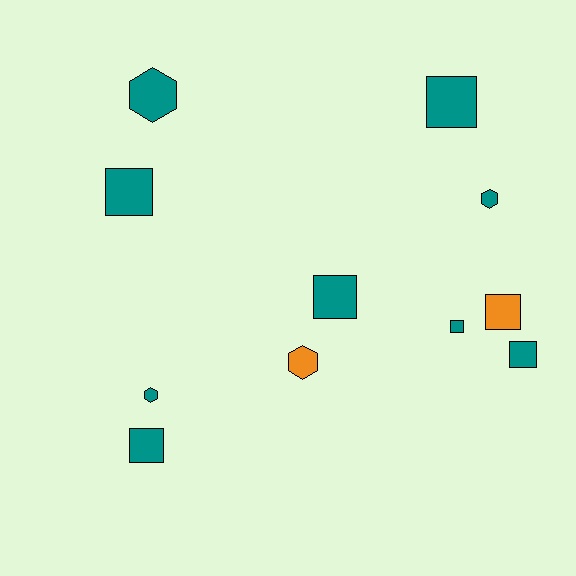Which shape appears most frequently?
Square, with 7 objects.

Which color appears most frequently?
Teal, with 9 objects.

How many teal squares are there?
There are 6 teal squares.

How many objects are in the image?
There are 11 objects.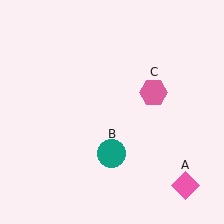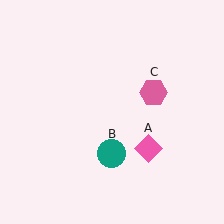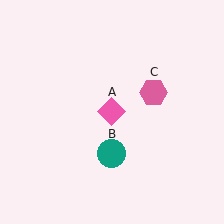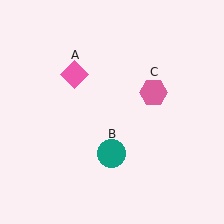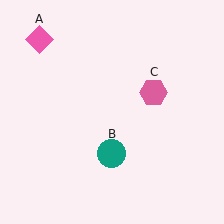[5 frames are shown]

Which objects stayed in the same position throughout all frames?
Teal circle (object B) and pink hexagon (object C) remained stationary.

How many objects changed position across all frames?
1 object changed position: pink diamond (object A).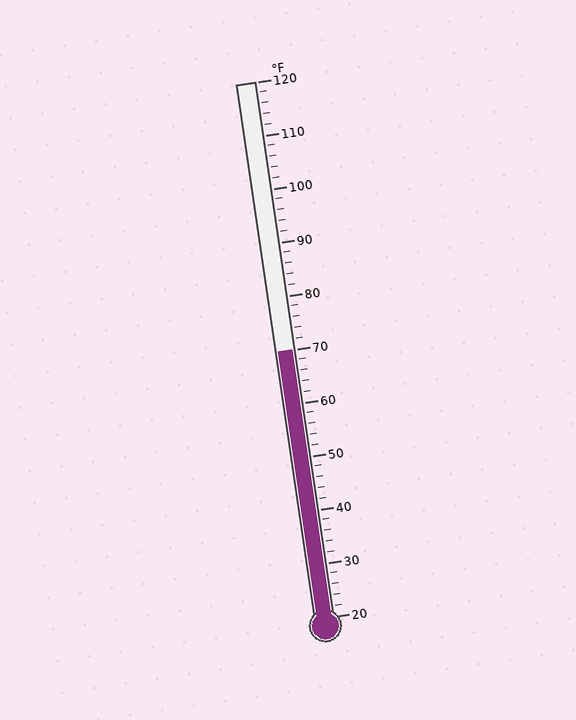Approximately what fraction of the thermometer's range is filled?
The thermometer is filled to approximately 50% of its range.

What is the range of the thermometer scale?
The thermometer scale ranges from 20°F to 120°F.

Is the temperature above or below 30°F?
The temperature is above 30°F.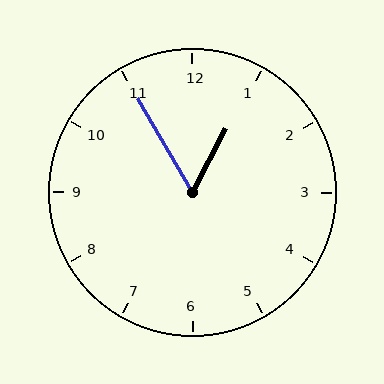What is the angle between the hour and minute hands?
Approximately 58 degrees.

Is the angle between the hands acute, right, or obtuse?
It is acute.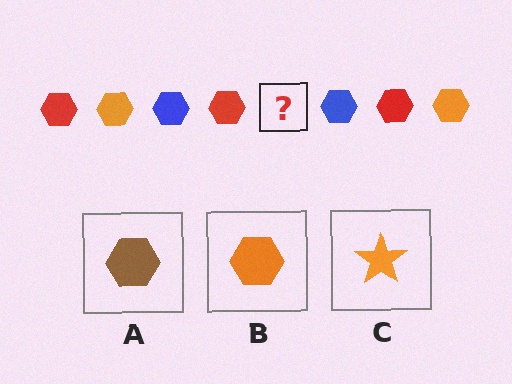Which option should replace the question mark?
Option B.